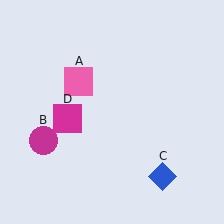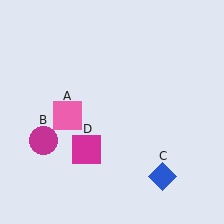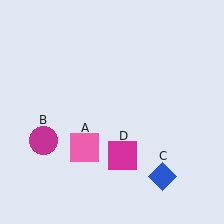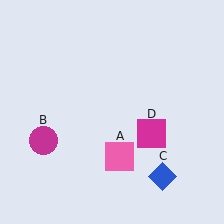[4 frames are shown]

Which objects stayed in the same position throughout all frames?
Magenta circle (object B) and blue diamond (object C) remained stationary.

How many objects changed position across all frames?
2 objects changed position: pink square (object A), magenta square (object D).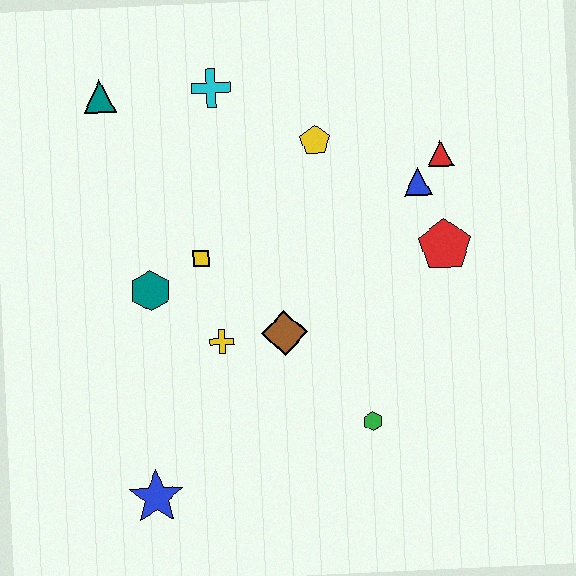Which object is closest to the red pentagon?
The blue triangle is closest to the red pentagon.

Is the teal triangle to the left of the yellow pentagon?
Yes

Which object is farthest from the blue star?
The red triangle is farthest from the blue star.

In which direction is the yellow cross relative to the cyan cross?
The yellow cross is below the cyan cross.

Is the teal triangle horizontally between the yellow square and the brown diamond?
No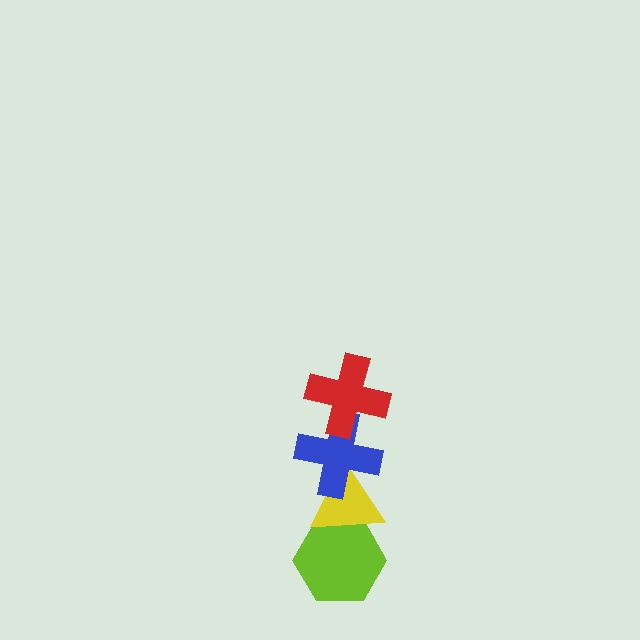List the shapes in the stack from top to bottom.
From top to bottom: the red cross, the blue cross, the yellow triangle, the lime hexagon.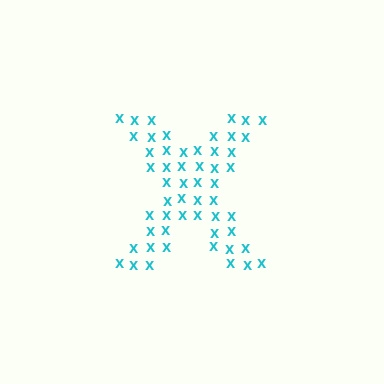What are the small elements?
The small elements are letter X's.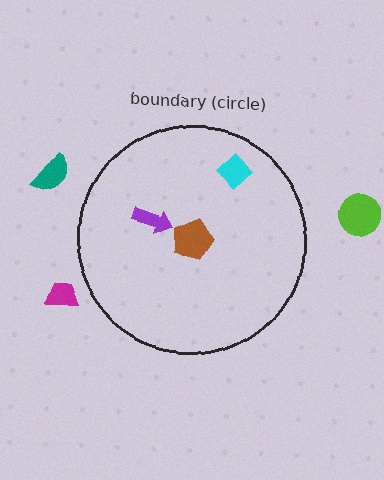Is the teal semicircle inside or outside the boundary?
Outside.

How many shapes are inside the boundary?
3 inside, 3 outside.